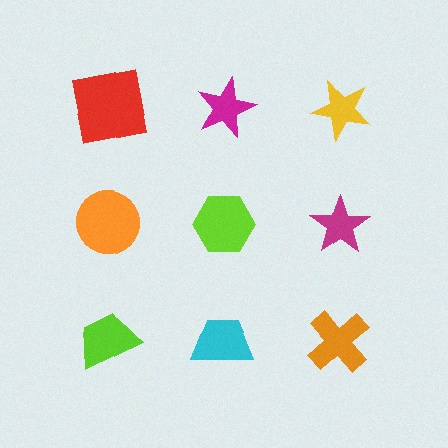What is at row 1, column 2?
A magenta star.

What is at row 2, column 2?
A lime hexagon.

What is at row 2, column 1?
An orange circle.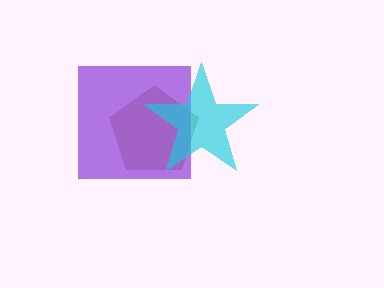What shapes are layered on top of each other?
The layered shapes are: a brown pentagon, a purple square, a cyan star.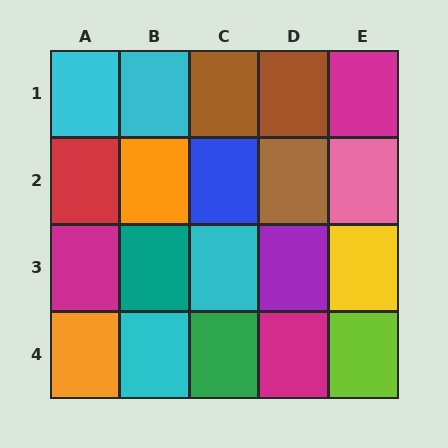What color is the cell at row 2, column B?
Orange.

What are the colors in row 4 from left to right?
Orange, cyan, green, magenta, lime.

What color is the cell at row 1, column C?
Brown.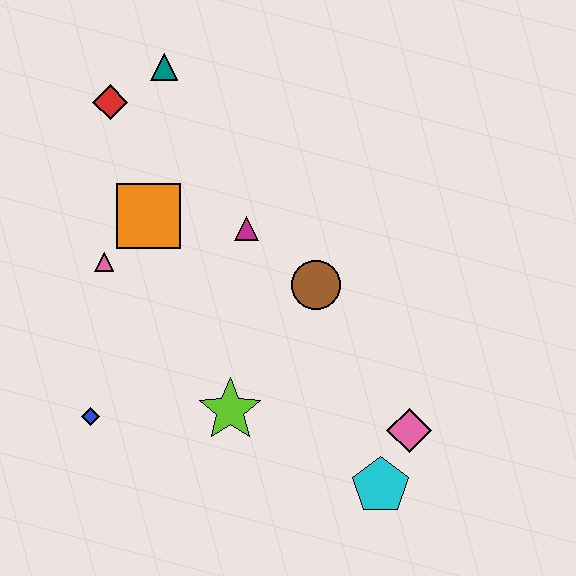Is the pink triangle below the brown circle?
No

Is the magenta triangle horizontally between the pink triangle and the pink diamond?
Yes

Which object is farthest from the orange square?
The cyan pentagon is farthest from the orange square.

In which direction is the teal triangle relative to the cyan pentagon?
The teal triangle is above the cyan pentagon.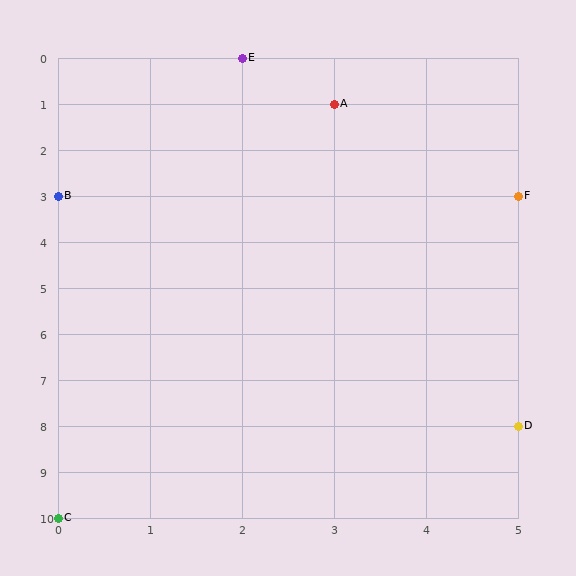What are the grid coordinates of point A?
Point A is at grid coordinates (3, 1).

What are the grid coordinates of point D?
Point D is at grid coordinates (5, 8).